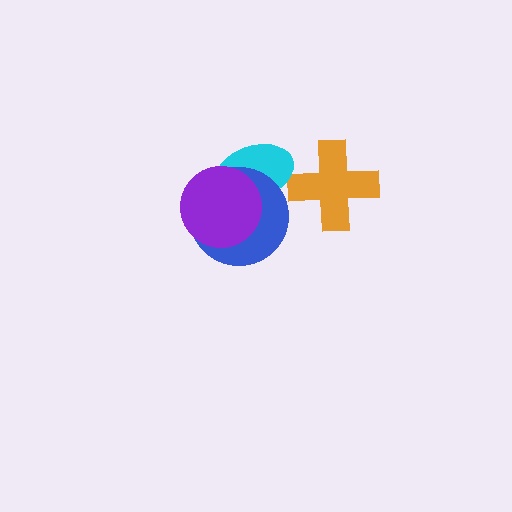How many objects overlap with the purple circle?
2 objects overlap with the purple circle.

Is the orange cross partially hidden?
No, no other shape covers it.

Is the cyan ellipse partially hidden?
Yes, it is partially covered by another shape.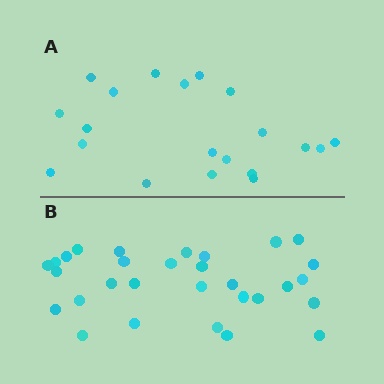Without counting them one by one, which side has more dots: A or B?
Region B (the bottom region) has more dots.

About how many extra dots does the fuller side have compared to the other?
Region B has roughly 10 or so more dots than region A.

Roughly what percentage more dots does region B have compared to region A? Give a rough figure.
About 50% more.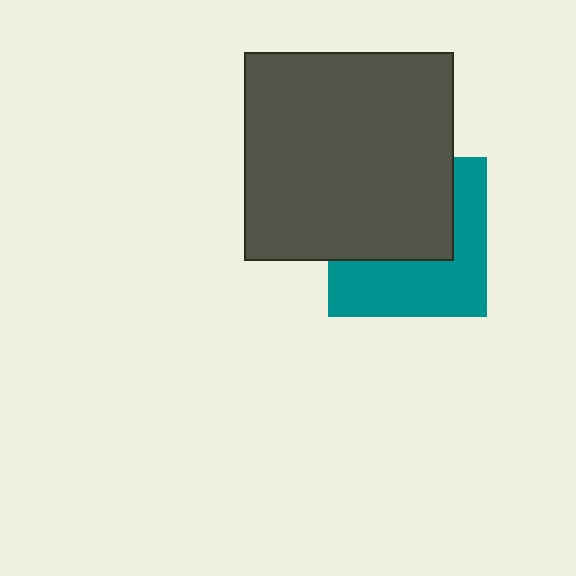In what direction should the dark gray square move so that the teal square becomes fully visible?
The dark gray square should move up. That is the shortest direction to clear the overlap and leave the teal square fully visible.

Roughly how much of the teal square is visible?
About half of it is visible (roughly 49%).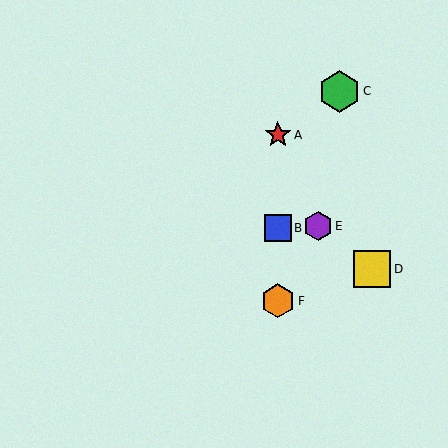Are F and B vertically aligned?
Yes, both are at x≈278.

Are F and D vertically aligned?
No, F is at x≈278 and D is at x≈372.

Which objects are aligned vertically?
Objects A, B, F are aligned vertically.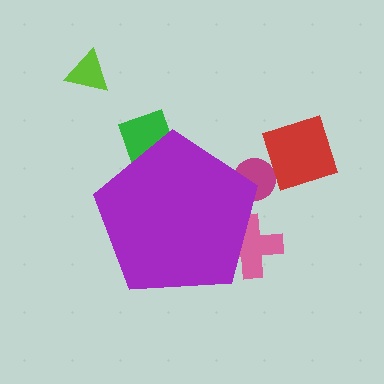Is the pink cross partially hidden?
Yes, the pink cross is partially hidden behind the purple pentagon.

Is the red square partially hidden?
No, the red square is fully visible.